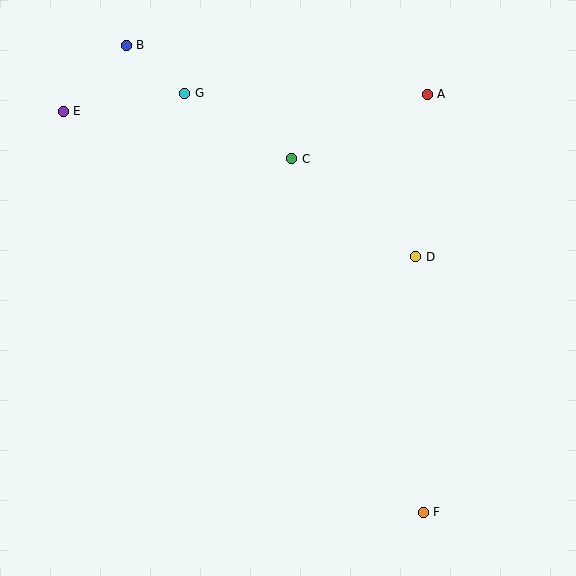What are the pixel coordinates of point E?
Point E is at (63, 111).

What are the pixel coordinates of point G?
Point G is at (185, 93).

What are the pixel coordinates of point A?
Point A is at (427, 94).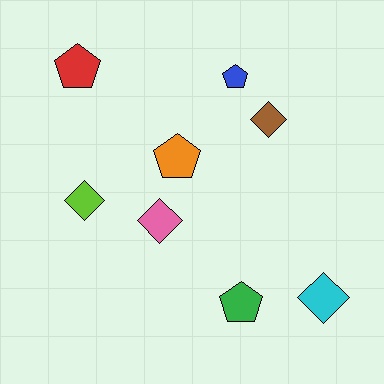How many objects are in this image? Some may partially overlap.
There are 8 objects.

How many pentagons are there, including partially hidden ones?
There are 4 pentagons.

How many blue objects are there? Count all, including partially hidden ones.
There is 1 blue object.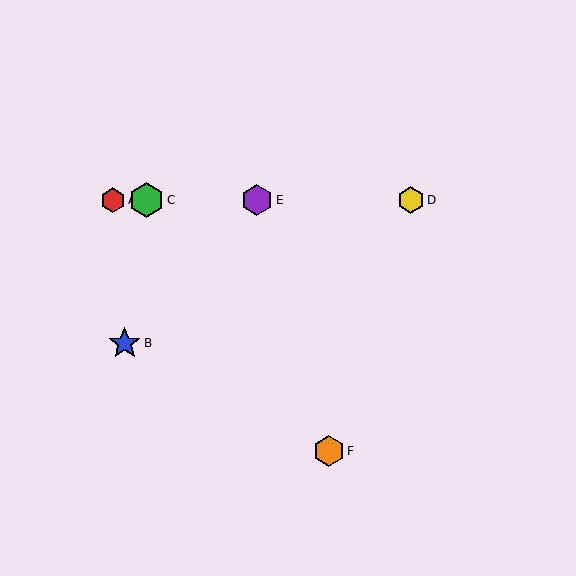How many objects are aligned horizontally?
4 objects (A, C, D, E) are aligned horizontally.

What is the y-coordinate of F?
Object F is at y≈451.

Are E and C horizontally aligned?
Yes, both are at y≈200.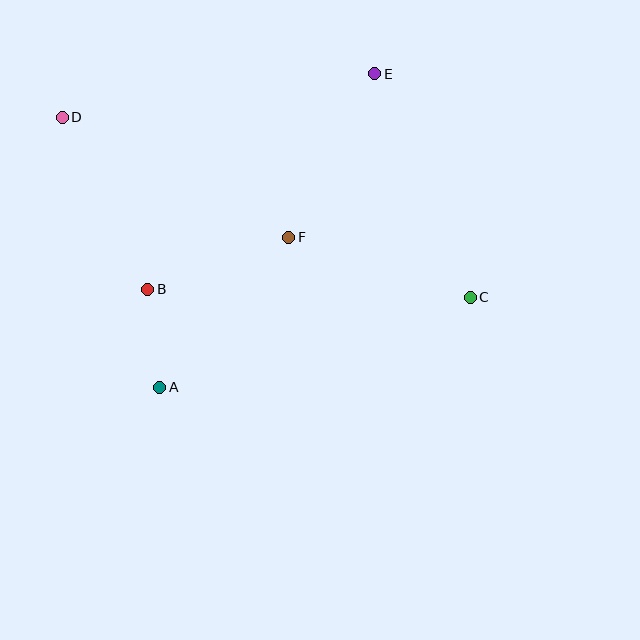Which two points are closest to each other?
Points A and B are closest to each other.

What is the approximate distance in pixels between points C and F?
The distance between C and F is approximately 191 pixels.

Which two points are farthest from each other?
Points C and D are farthest from each other.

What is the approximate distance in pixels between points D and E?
The distance between D and E is approximately 315 pixels.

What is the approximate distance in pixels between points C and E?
The distance between C and E is approximately 243 pixels.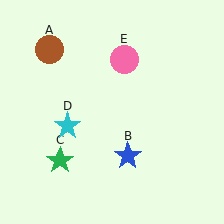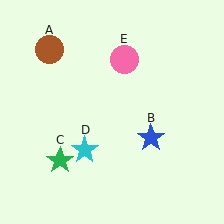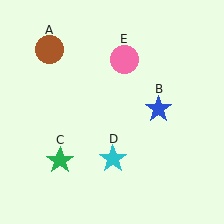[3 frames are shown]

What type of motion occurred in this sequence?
The blue star (object B), cyan star (object D) rotated counterclockwise around the center of the scene.